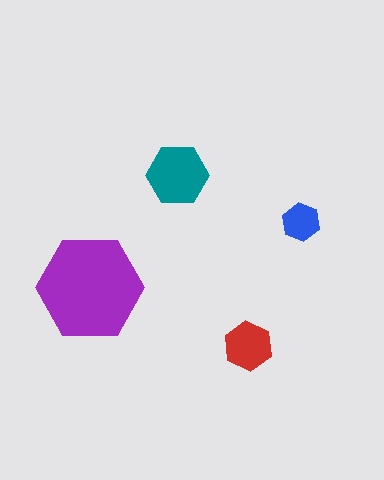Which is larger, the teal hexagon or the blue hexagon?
The teal one.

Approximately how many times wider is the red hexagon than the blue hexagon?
About 1.5 times wider.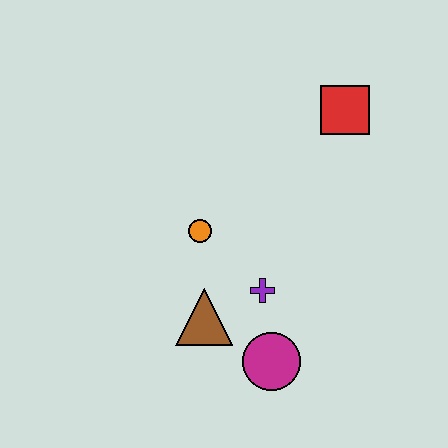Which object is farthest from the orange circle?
The red square is farthest from the orange circle.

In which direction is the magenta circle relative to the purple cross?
The magenta circle is below the purple cross.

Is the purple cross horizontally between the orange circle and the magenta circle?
Yes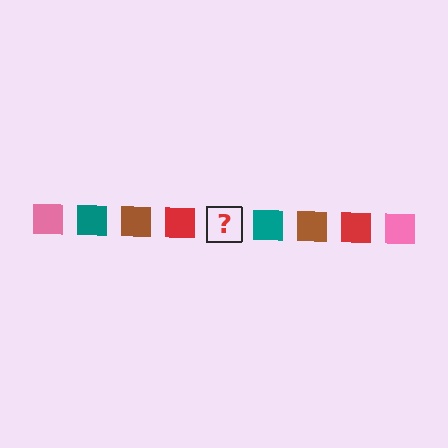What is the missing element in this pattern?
The missing element is a pink square.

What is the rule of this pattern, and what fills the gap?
The rule is that the pattern cycles through pink, teal, brown, red squares. The gap should be filled with a pink square.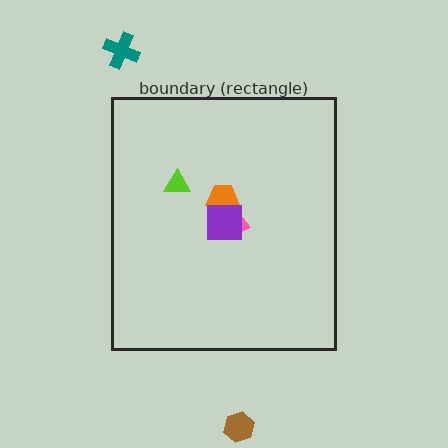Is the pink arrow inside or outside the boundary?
Inside.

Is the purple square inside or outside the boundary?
Inside.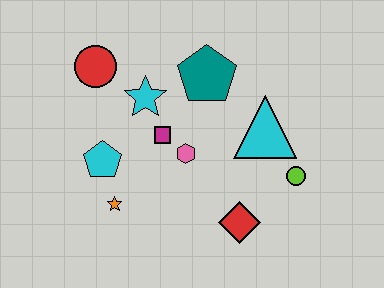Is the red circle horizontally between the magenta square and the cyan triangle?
No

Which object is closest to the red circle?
The cyan star is closest to the red circle.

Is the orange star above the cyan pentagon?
No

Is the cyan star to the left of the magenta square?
Yes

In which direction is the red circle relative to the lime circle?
The red circle is to the left of the lime circle.